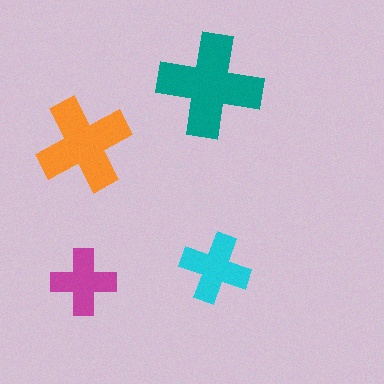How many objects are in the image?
There are 4 objects in the image.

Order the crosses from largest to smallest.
the teal one, the orange one, the cyan one, the magenta one.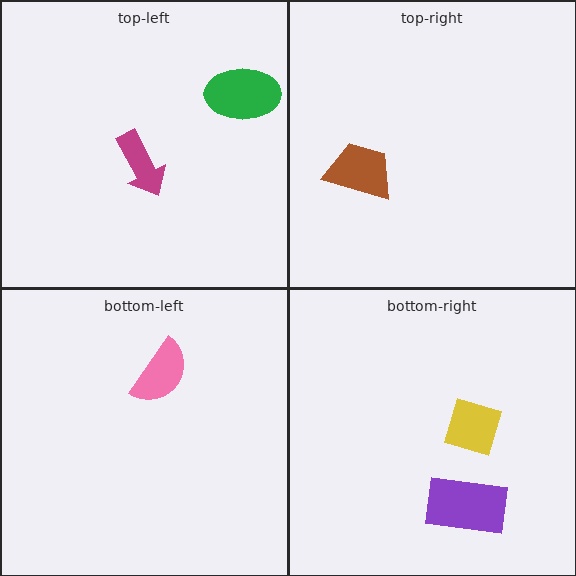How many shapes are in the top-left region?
2.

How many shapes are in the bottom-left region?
1.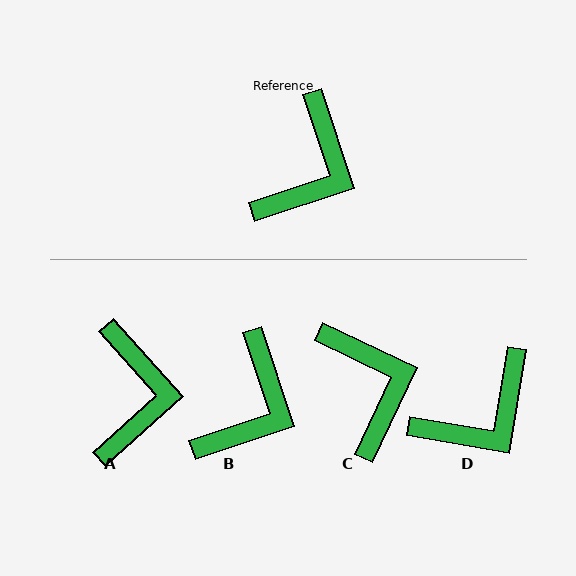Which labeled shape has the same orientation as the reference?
B.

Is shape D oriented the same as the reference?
No, it is off by about 28 degrees.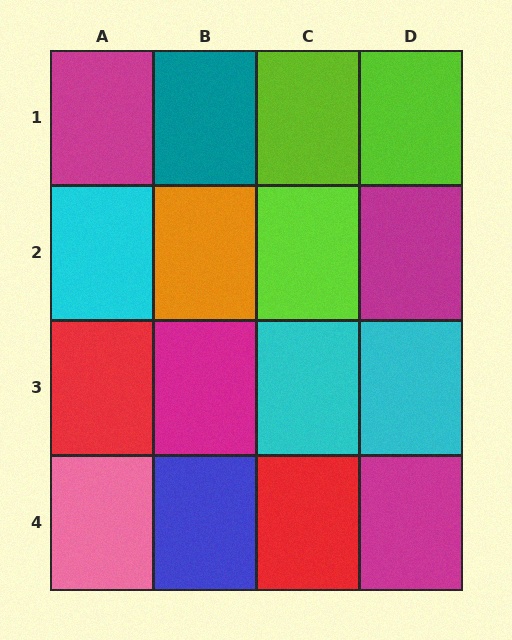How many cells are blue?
1 cell is blue.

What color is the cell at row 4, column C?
Red.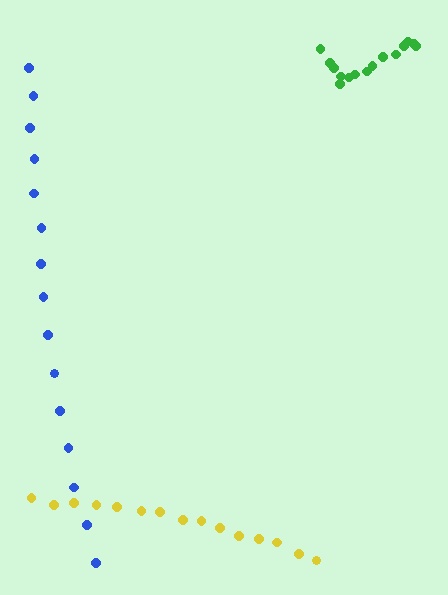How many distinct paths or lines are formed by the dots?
There are 3 distinct paths.